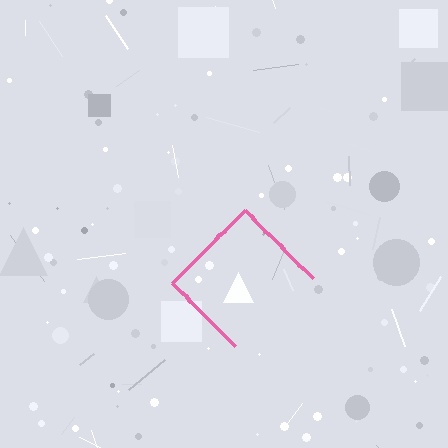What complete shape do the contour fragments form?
The contour fragments form a diamond.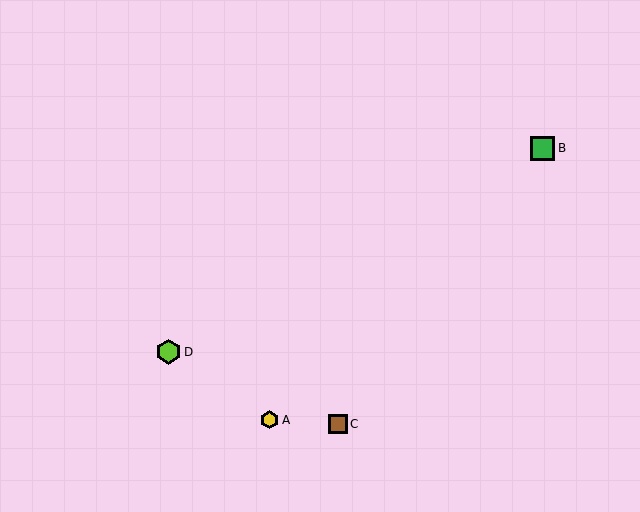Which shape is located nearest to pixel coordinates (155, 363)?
The lime hexagon (labeled D) at (169, 352) is nearest to that location.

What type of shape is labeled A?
Shape A is a yellow hexagon.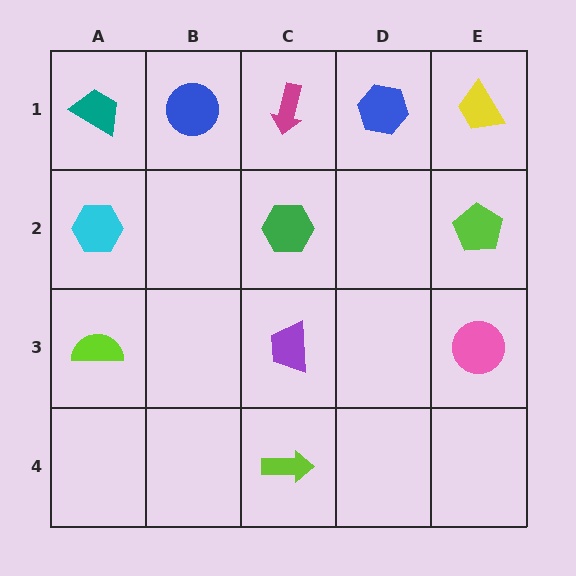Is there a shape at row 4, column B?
No, that cell is empty.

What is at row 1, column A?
A teal trapezoid.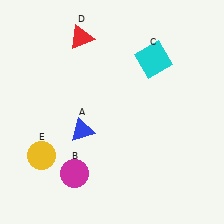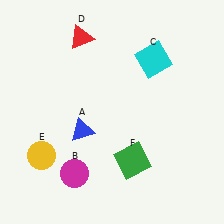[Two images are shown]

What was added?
A green square (F) was added in Image 2.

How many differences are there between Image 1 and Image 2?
There is 1 difference between the two images.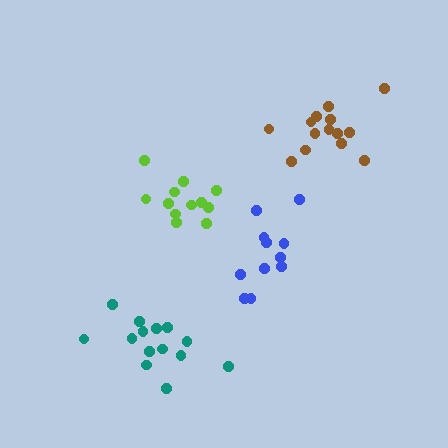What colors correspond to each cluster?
The clusters are colored: blue, lime, brown, teal.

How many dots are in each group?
Group 1: 11 dots, Group 2: 12 dots, Group 3: 14 dots, Group 4: 14 dots (51 total).